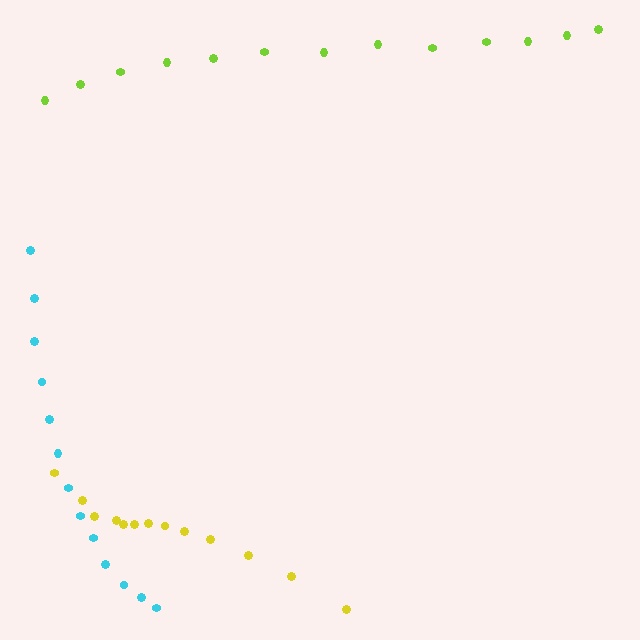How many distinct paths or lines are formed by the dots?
There are 3 distinct paths.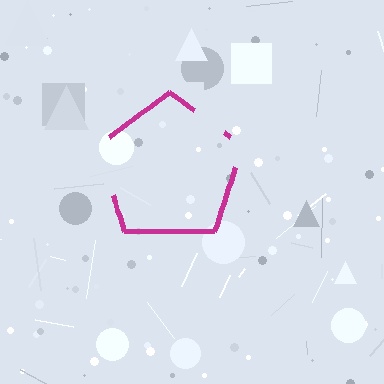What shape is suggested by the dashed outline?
The dashed outline suggests a pentagon.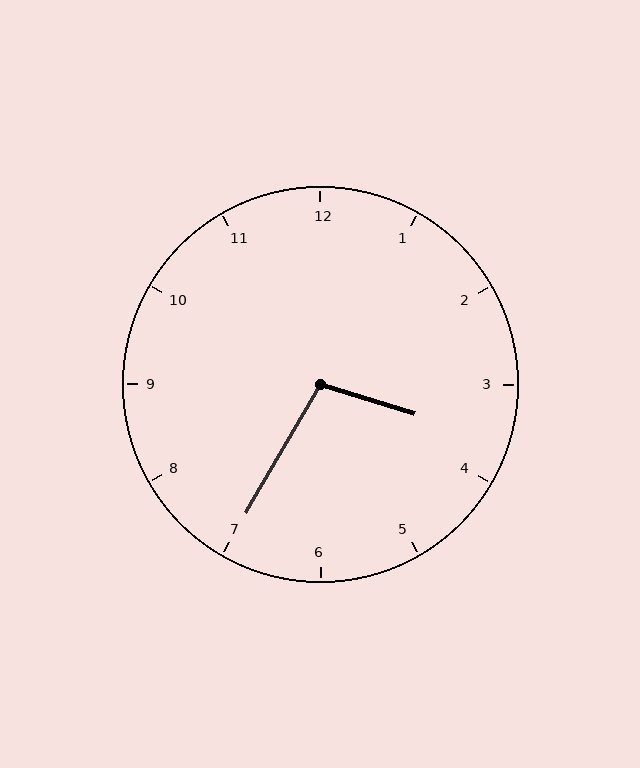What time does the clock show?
3:35.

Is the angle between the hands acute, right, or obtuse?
It is obtuse.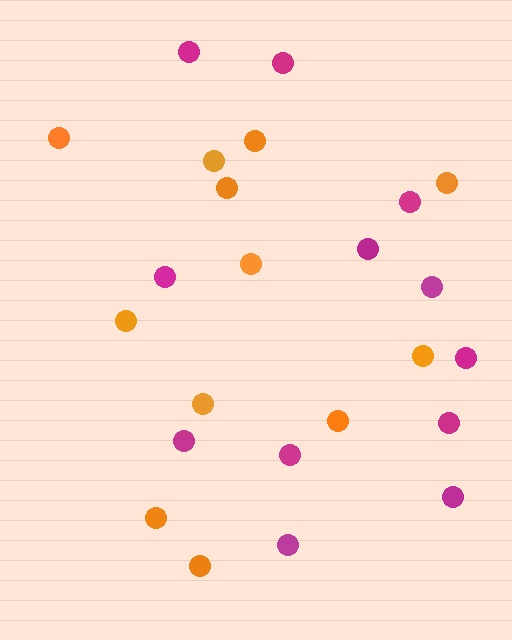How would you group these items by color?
There are 2 groups: one group of orange circles (12) and one group of magenta circles (12).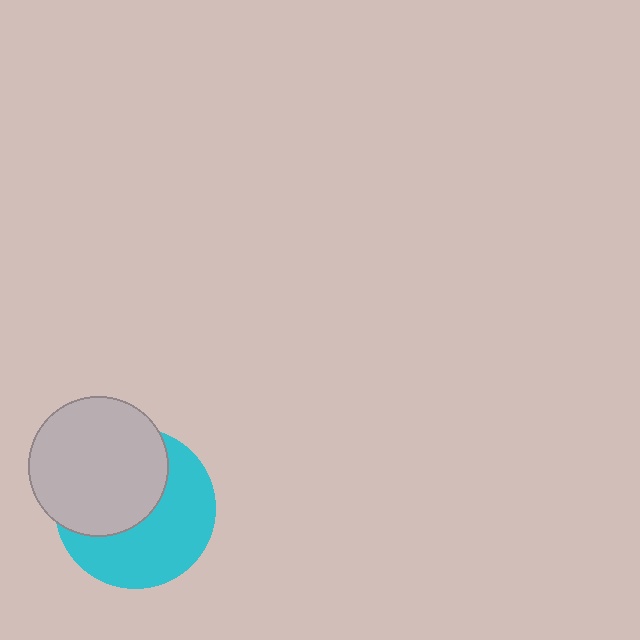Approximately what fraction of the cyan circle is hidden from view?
Roughly 47% of the cyan circle is hidden behind the light gray circle.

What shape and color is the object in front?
The object in front is a light gray circle.